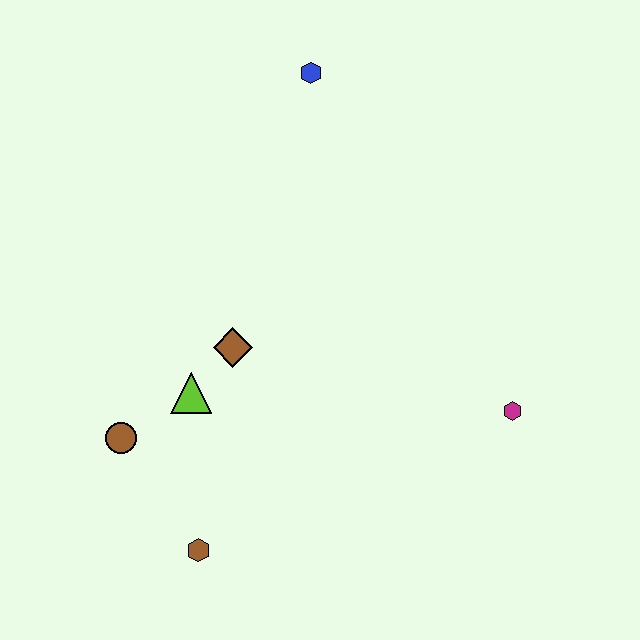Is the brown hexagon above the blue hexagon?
No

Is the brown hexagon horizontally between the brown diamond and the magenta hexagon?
No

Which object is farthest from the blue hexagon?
The brown hexagon is farthest from the blue hexagon.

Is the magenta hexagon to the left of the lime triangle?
No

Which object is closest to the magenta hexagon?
The brown diamond is closest to the magenta hexagon.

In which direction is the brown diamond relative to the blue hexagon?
The brown diamond is below the blue hexagon.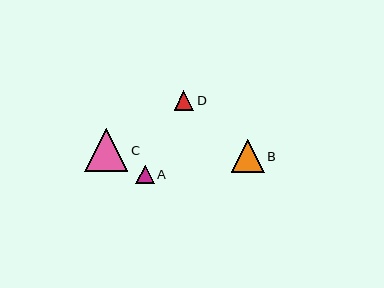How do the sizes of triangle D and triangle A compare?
Triangle D and triangle A are approximately the same size.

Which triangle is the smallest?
Triangle A is the smallest with a size of approximately 18 pixels.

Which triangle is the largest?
Triangle C is the largest with a size of approximately 43 pixels.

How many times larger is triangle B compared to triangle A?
Triangle B is approximately 1.8 times the size of triangle A.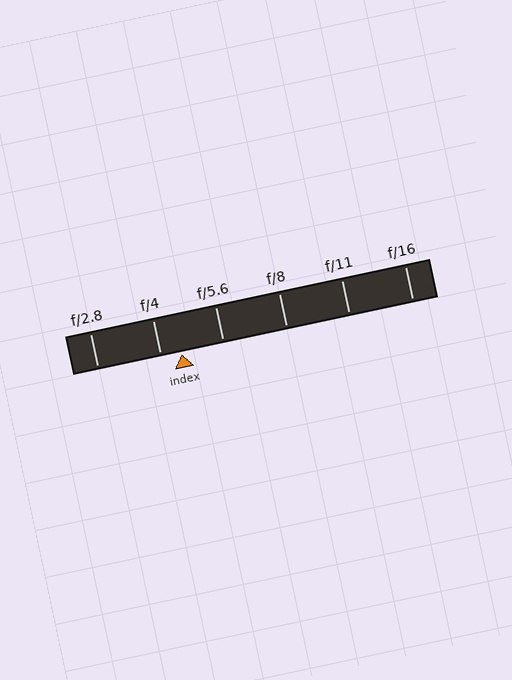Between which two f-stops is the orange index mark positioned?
The index mark is between f/4 and f/5.6.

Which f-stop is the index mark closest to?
The index mark is closest to f/4.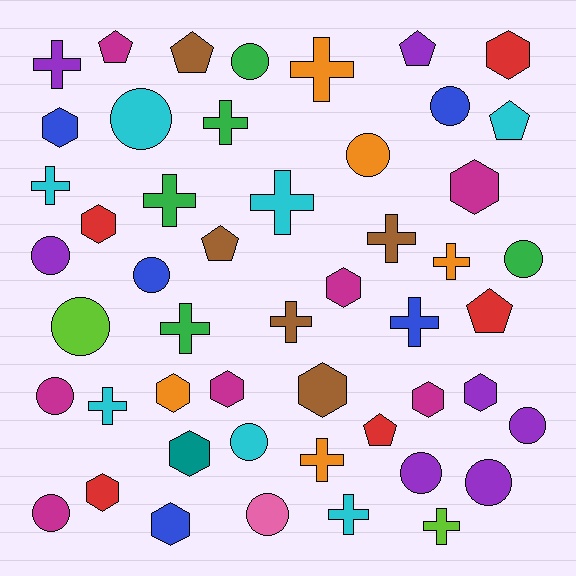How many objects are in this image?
There are 50 objects.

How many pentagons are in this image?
There are 7 pentagons.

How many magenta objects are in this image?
There are 7 magenta objects.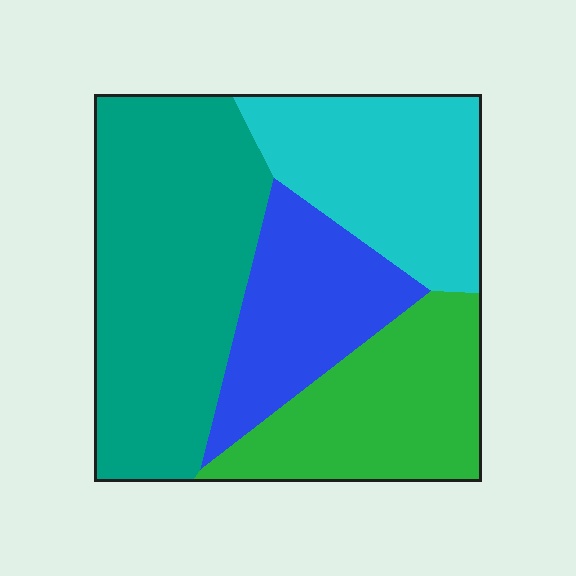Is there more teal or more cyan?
Teal.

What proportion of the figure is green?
Green covers 22% of the figure.